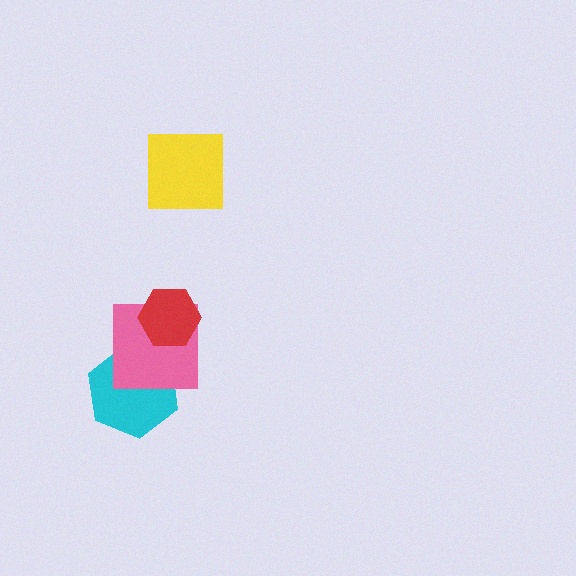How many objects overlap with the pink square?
2 objects overlap with the pink square.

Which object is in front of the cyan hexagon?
The pink square is in front of the cyan hexagon.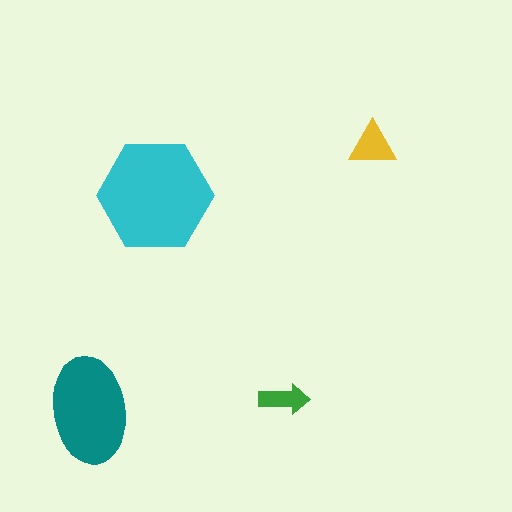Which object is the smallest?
The green arrow.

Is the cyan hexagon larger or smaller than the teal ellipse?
Larger.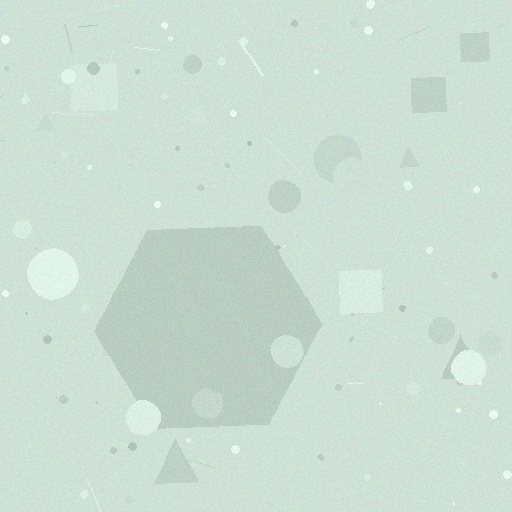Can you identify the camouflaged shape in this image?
The camouflaged shape is a hexagon.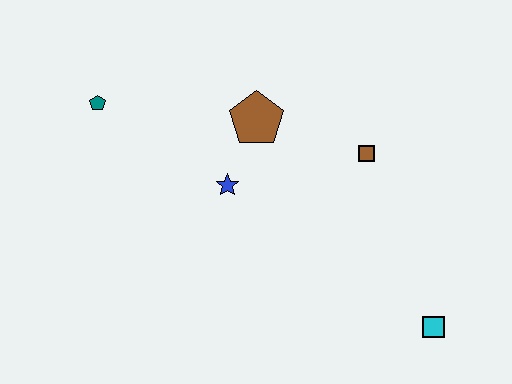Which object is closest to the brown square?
The brown pentagon is closest to the brown square.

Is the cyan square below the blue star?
Yes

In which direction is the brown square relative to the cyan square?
The brown square is above the cyan square.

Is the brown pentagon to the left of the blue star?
No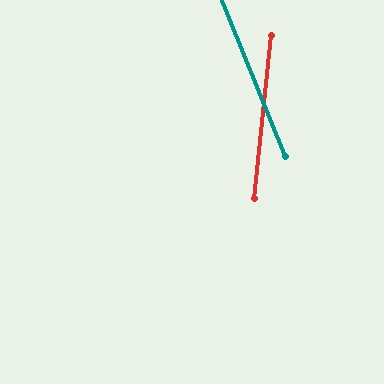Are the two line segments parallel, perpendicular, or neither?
Neither parallel nor perpendicular — they differ by about 28°.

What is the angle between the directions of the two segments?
Approximately 28 degrees.